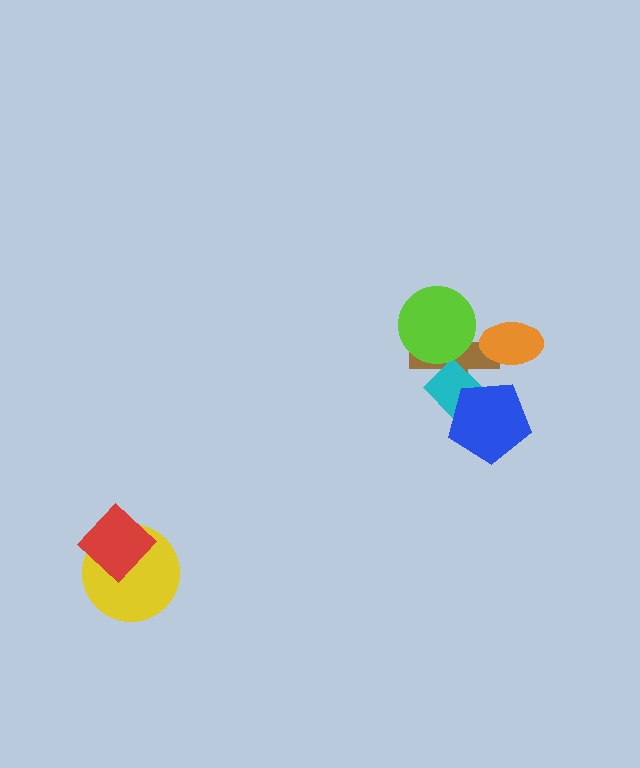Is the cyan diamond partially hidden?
Yes, it is partially covered by another shape.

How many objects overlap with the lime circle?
1 object overlaps with the lime circle.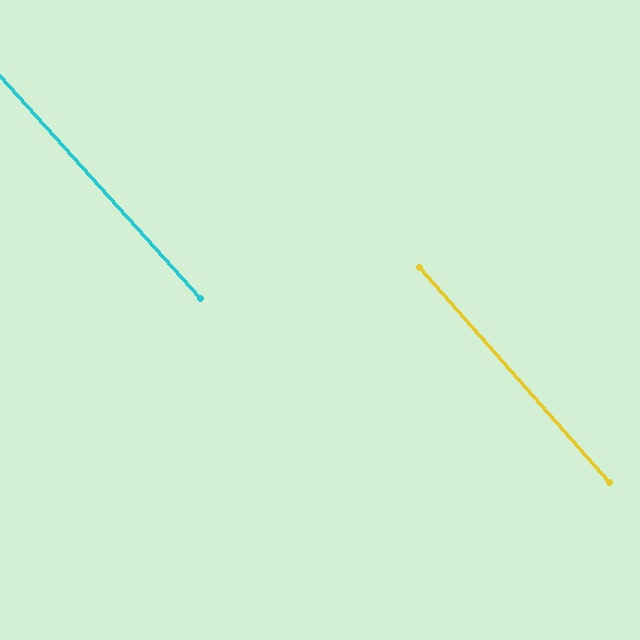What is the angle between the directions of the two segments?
Approximately 1 degree.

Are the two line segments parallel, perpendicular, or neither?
Parallel — their directions differ by only 0.6°.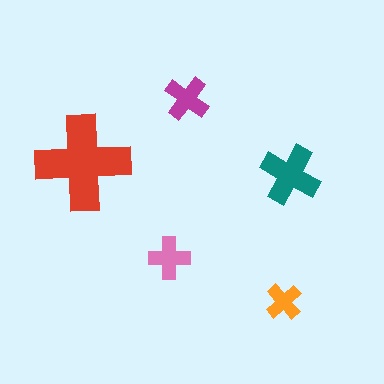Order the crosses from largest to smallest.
the red one, the teal one, the magenta one, the pink one, the orange one.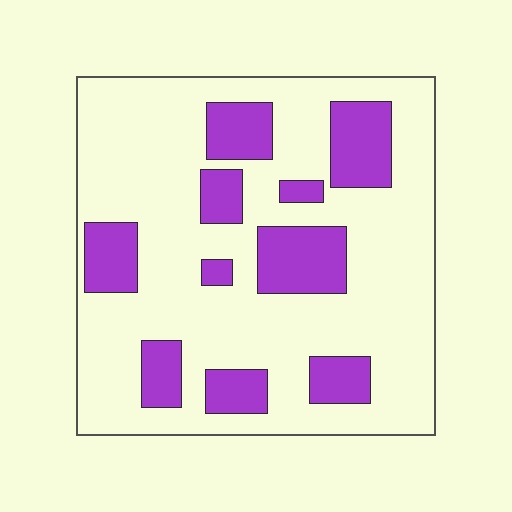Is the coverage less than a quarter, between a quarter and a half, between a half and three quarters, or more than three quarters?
Less than a quarter.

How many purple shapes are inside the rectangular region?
10.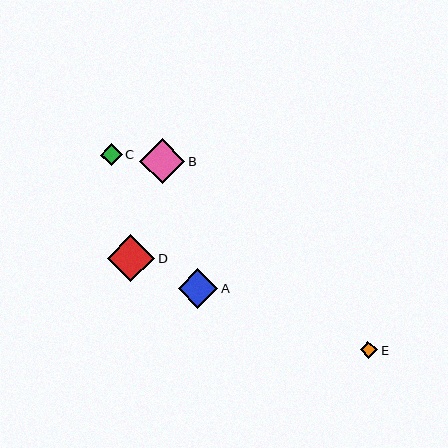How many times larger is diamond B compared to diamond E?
Diamond B is approximately 2.6 times the size of diamond E.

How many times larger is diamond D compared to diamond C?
Diamond D is approximately 2.2 times the size of diamond C.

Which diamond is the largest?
Diamond D is the largest with a size of approximately 48 pixels.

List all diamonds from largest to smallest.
From largest to smallest: D, B, A, C, E.